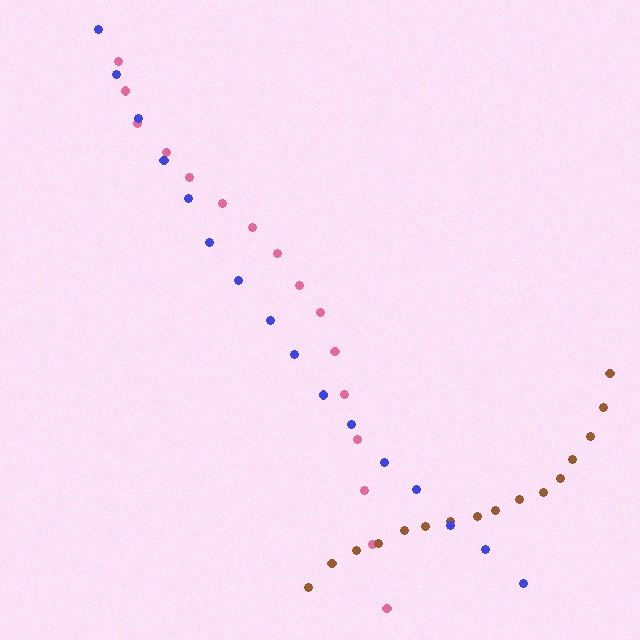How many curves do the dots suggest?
There are 3 distinct paths.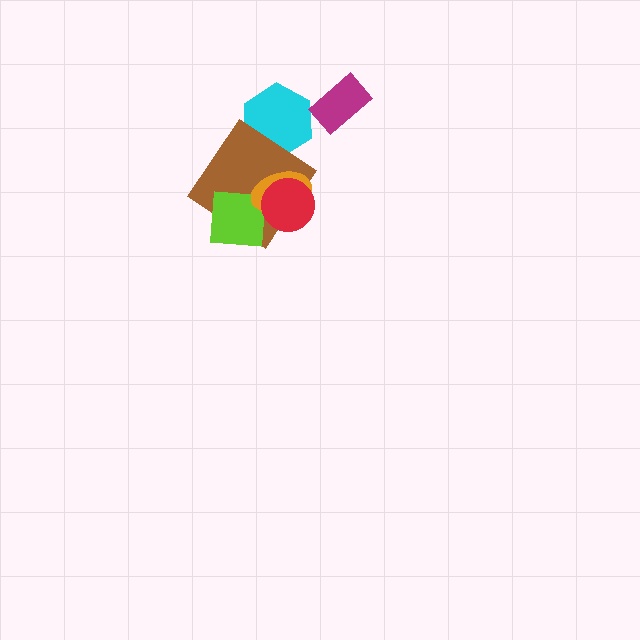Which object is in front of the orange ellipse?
The red circle is in front of the orange ellipse.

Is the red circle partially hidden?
No, no other shape covers it.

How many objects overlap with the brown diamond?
4 objects overlap with the brown diamond.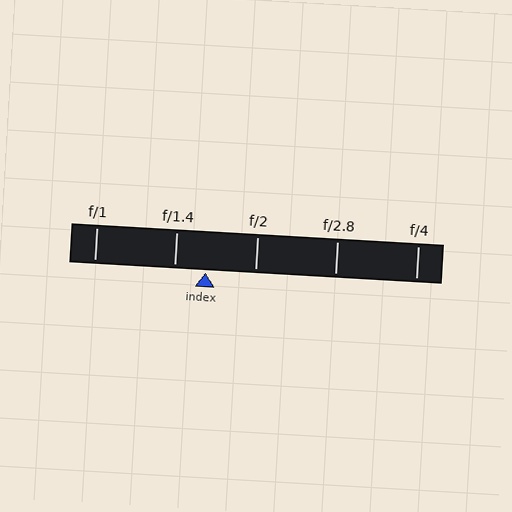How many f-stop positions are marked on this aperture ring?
There are 5 f-stop positions marked.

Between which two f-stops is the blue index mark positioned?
The index mark is between f/1.4 and f/2.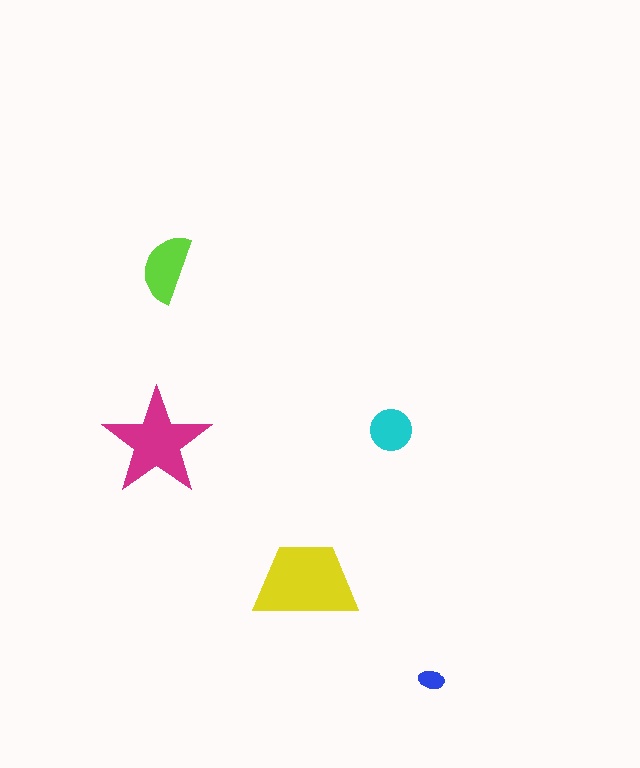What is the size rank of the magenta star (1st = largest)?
2nd.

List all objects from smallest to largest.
The blue ellipse, the cyan circle, the lime semicircle, the magenta star, the yellow trapezoid.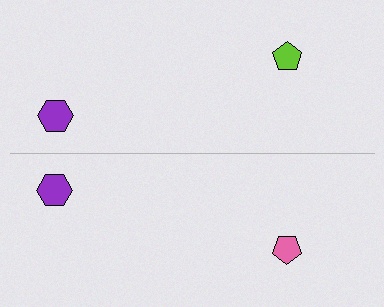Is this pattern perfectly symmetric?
No, the pattern is not perfectly symmetric. The pink pentagon on the bottom side breaks the symmetry — its mirror counterpart is lime.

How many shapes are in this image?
There are 4 shapes in this image.